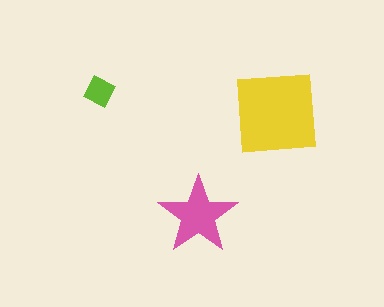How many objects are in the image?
There are 3 objects in the image.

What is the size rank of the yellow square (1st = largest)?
1st.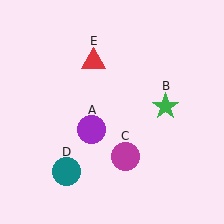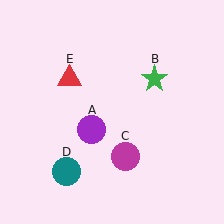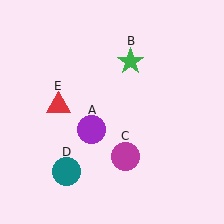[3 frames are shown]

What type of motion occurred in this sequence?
The green star (object B), red triangle (object E) rotated counterclockwise around the center of the scene.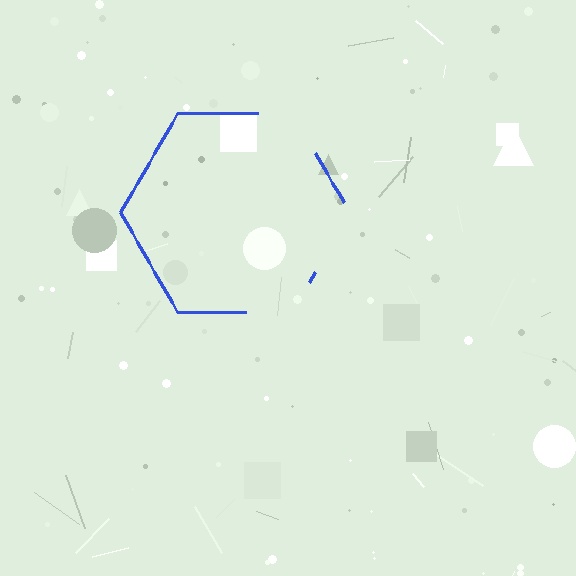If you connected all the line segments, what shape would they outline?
They would outline a hexagon.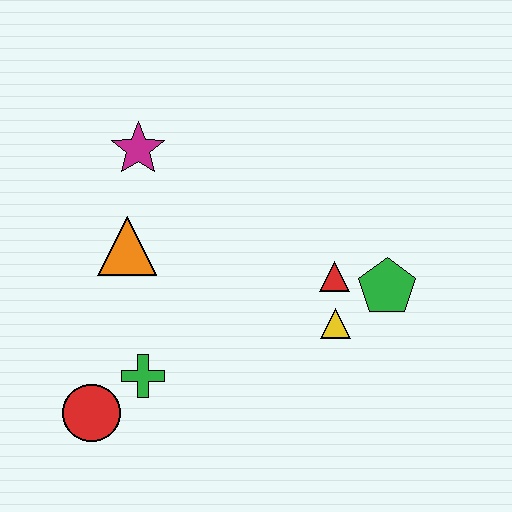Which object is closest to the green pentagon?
The red triangle is closest to the green pentagon.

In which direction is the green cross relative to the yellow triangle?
The green cross is to the left of the yellow triangle.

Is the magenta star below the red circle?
No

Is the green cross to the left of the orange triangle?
No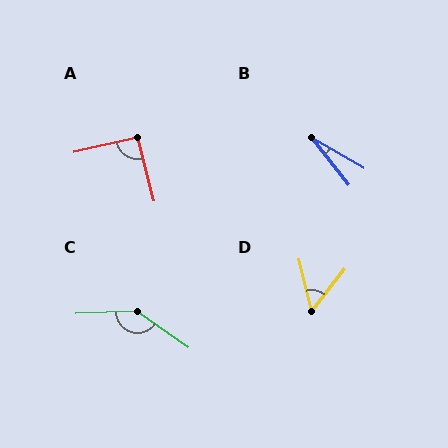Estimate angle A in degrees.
Approximately 91 degrees.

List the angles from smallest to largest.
B (22°), D (52°), A (91°), C (143°).